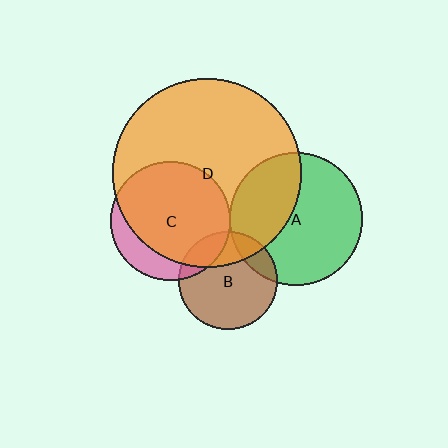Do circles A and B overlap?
Yes.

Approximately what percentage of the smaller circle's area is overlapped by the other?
Approximately 15%.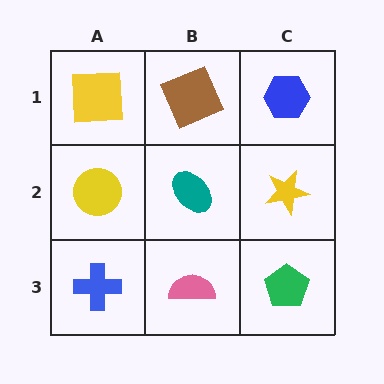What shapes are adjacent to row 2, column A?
A yellow square (row 1, column A), a blue cross (row 3, column A), a teal ellipse (row 2, column B).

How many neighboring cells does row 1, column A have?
2.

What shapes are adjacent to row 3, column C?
A yellow star (row 2, column C), a pink semicircle (row 3, column B).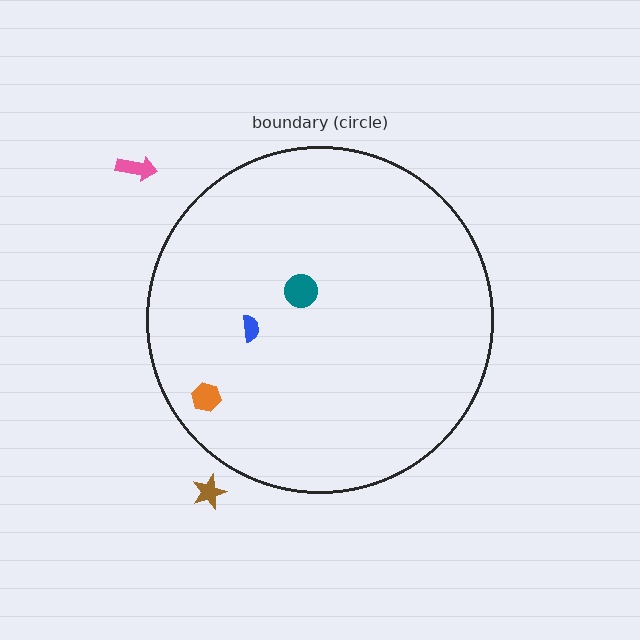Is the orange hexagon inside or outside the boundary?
Inside.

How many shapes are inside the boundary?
3 inside, 2 outside.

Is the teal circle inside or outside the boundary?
Inside.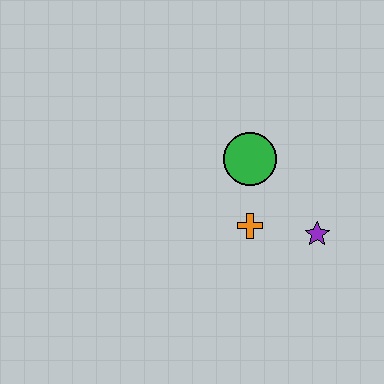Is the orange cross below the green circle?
Yes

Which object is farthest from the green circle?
The purple star is farthest from the green circle.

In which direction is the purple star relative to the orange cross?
The purple star is to the right of the orange cross.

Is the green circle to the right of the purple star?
No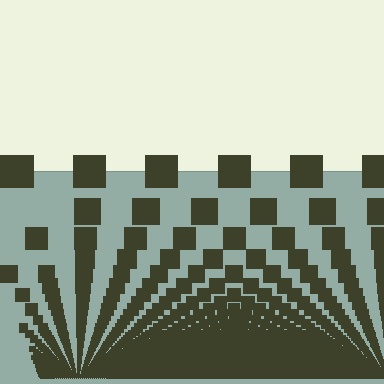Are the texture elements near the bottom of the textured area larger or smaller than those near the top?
Smaller. The gradient is inverted — elements near the bottom are smaller and denser.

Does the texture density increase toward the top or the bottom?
Density increases toward the bottom.